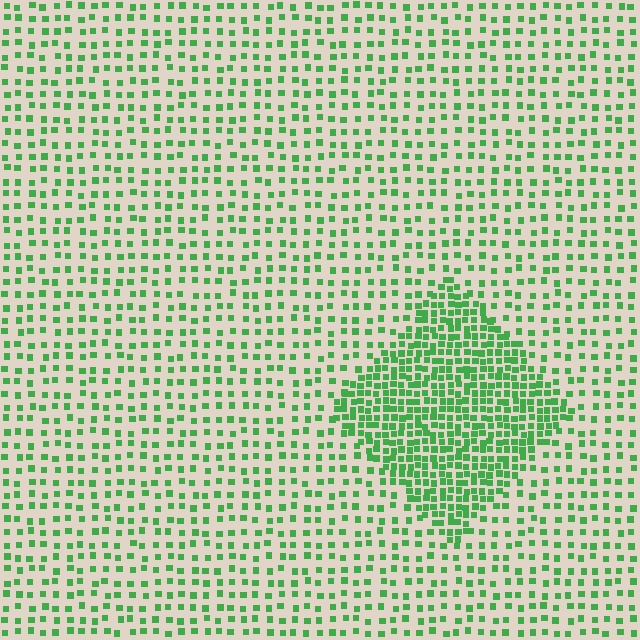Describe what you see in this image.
The image contains small green elements arranged at two different densities. A diamond-shaped region is visible where the elements are more densely packed than the surrounding area.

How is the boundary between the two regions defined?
The boundary is defined by a change in element density (approximately 2.4x ratio). All elements are the same color, size, and shape.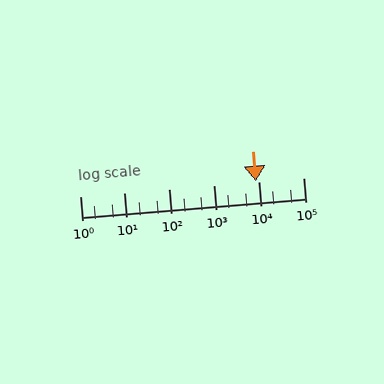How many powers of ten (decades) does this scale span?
The scale spans 5 decades, from 1 to 100000.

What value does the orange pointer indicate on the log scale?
The pointer indicates approximately 8800.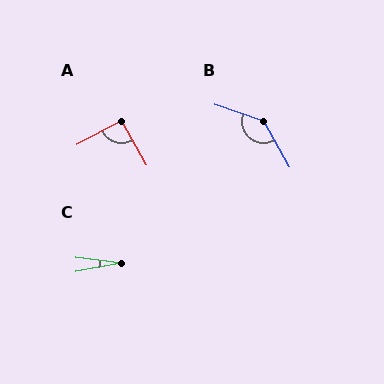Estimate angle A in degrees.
Approximately 91 degrees.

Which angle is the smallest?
C, at approximately 17 degrees.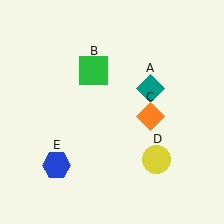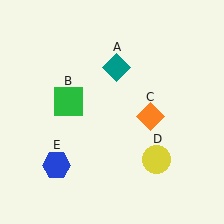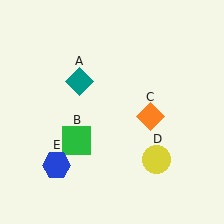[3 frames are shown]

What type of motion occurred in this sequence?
The teal diamond (object A), green square (object B) rotated counterclockwise around the center of the scene.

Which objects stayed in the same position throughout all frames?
Orange diamond (object C) and yellow circle (object D) and blue hexagon (object E) remained stationary.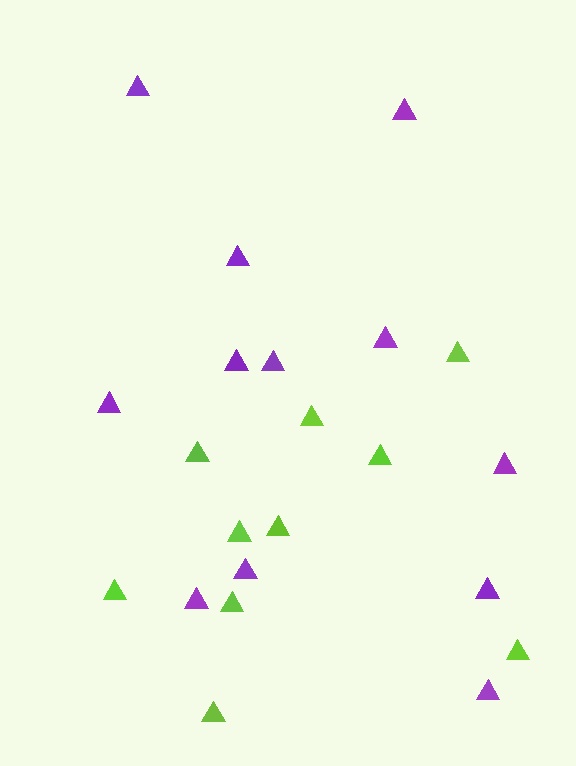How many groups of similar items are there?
There are 2 groups: one group of lime triangles (10) and one group of purple triangles (12).